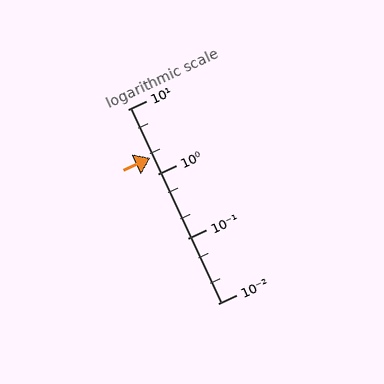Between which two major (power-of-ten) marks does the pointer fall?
The pointer is between 1 and 10.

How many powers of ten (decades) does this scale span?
The scale spans 3 decades, from 0.01 to 10.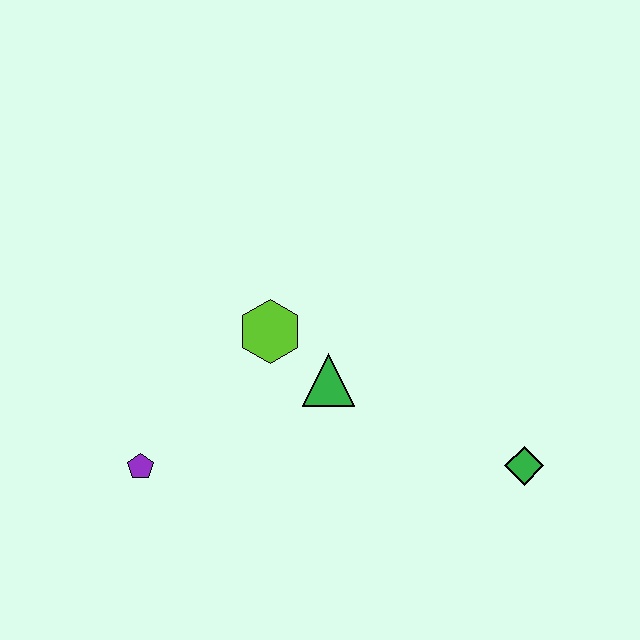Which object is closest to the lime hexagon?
The green triangle is closest to the lime hexagon.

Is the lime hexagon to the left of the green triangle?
Yes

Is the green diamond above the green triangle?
No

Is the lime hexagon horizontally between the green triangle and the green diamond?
No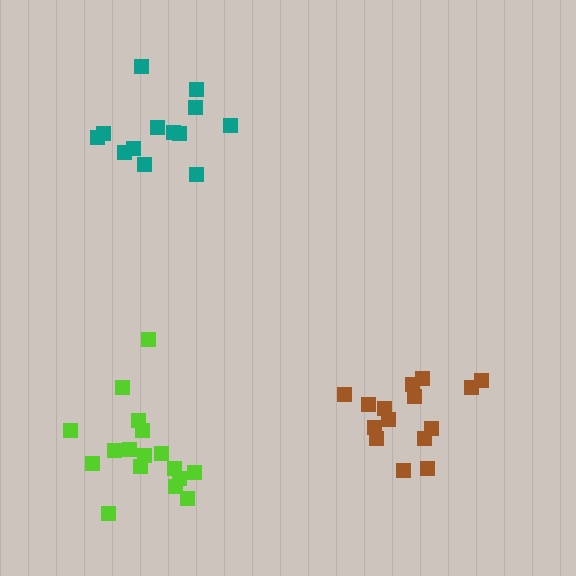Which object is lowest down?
The lime cluster is bottommost.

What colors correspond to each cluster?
The clusters are colored: lime, teal, brown.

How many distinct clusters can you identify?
There are 3 distinct clusters.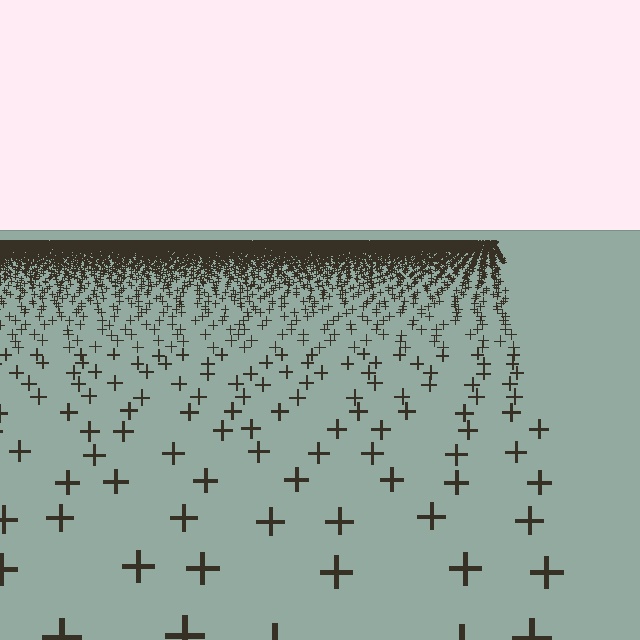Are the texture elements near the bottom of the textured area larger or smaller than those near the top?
Larger. Near the bottom, elements are closer to the viewer and appear at a bigger on-screen size.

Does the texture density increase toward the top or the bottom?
Density increases toward the top.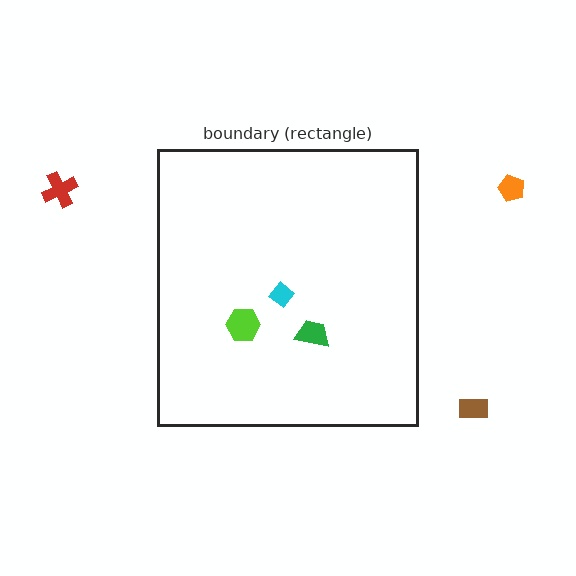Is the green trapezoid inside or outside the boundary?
Inside.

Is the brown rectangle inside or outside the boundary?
Outside.